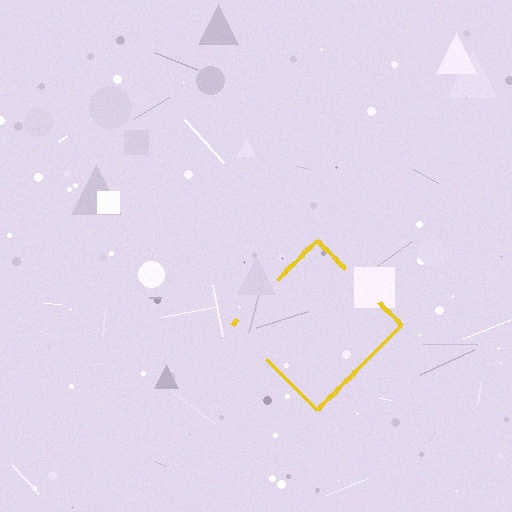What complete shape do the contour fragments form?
The contour fragments form a diamond.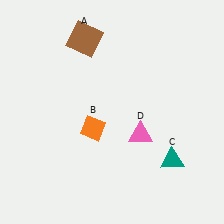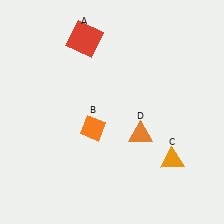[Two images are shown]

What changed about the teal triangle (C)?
In Image 1, C is teal. In Image 2, it changed to orange.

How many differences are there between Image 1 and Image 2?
There are 3 differences between the two images.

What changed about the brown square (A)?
In Image 1, A is brown. In Image 2, it changed to red.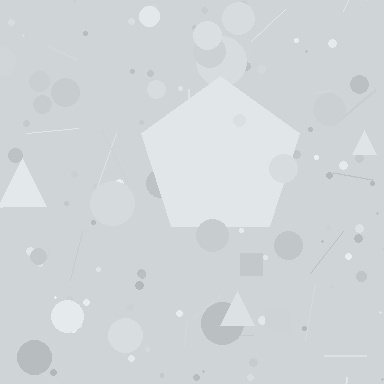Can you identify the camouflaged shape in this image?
The camouflaged shape is a pentagon.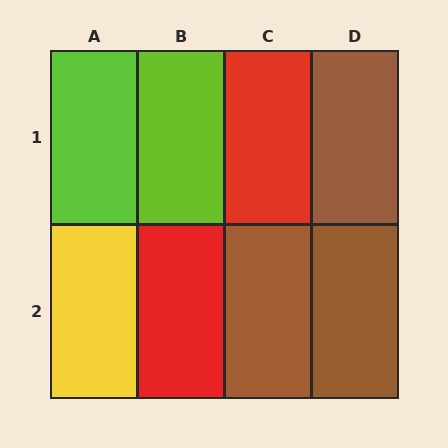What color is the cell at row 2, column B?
Red.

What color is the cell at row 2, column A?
Yellow.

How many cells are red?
2 cells are red.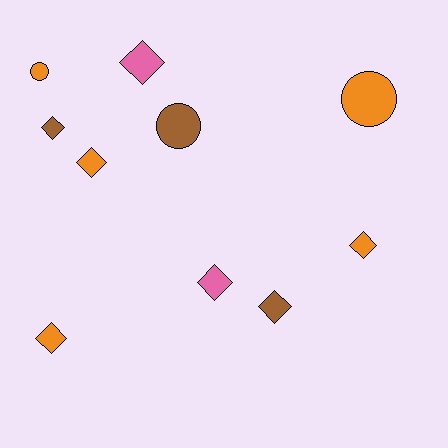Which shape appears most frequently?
Diamond, with 7 objects.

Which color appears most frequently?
Orange, with 5 objects.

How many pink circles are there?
There are no pink circles.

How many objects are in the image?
There are 10 objects.